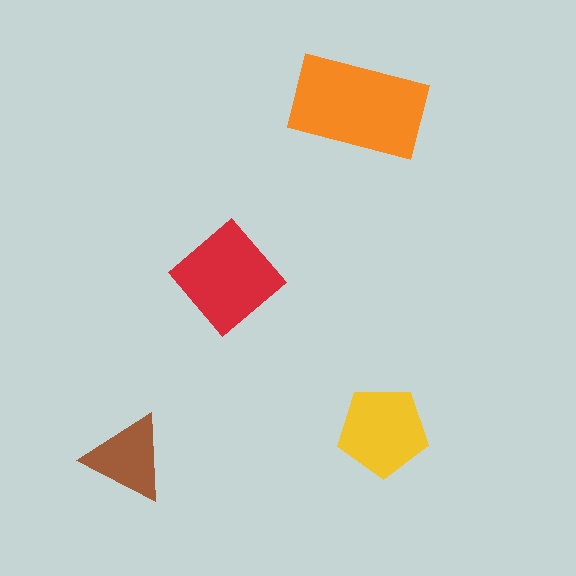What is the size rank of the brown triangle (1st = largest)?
4th.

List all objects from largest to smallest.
The orange rectangle, the red diamond, the yellow pentagon, the brown triangle.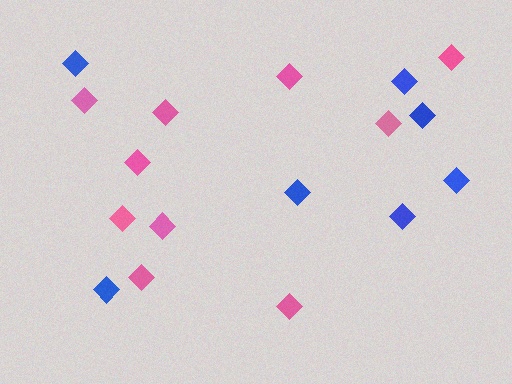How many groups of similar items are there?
There are 2 groups: one group of blue diamonds (7) and one group of pink diamonds (10).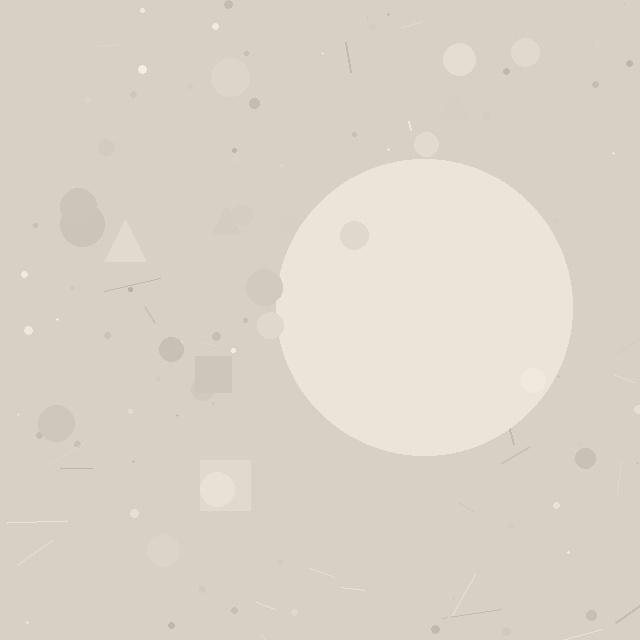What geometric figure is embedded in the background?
A circle is embedded in the background.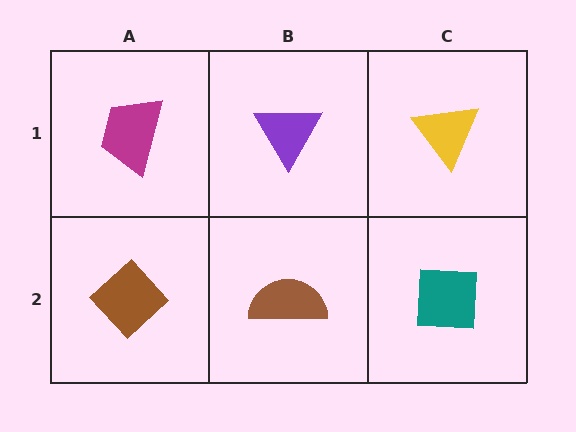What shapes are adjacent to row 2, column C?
A yellow triangle (row 1, column C), a brown semicircle (row 2, column B).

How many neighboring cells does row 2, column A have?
2.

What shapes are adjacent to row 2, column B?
A purple triangle (row 1, column B), a brown diamond (row 2, column A), a teal square (row 2, column C).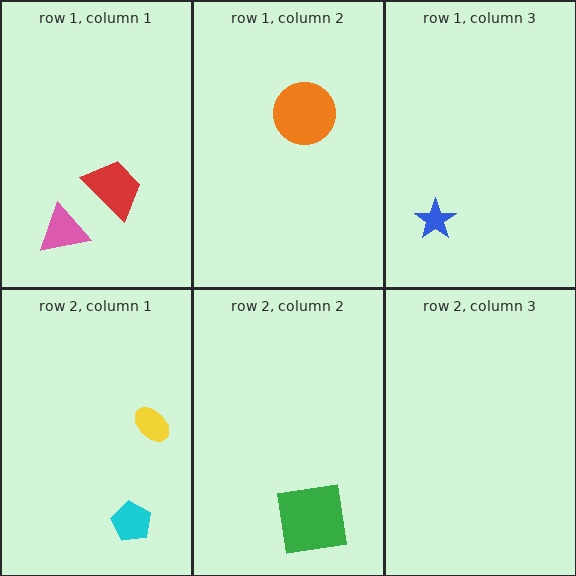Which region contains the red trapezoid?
The row 1, column 1 region.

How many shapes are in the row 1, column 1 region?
2.